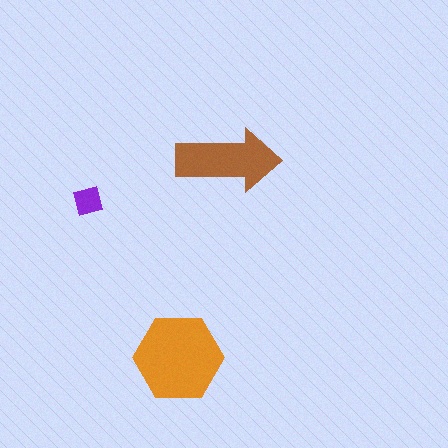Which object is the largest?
The orange hexagon.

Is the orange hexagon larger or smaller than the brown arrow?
Larger.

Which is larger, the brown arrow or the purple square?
The brown arrow.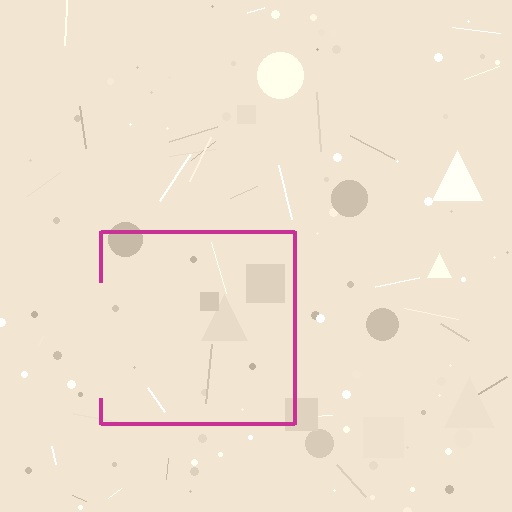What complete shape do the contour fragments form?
The contour fragments form a square.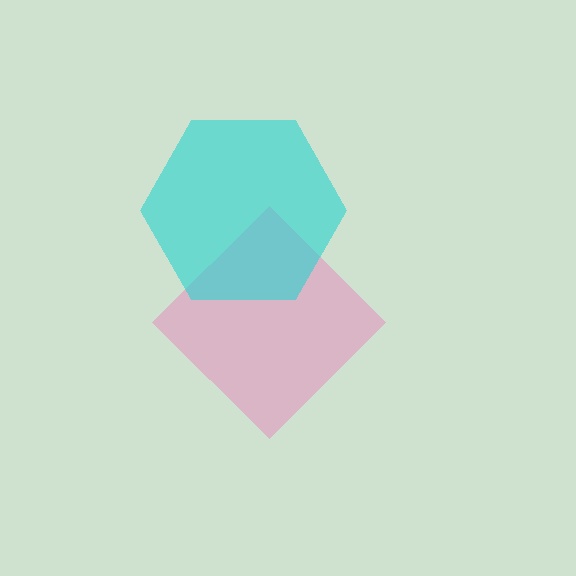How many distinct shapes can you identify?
There are 2 distinct shapes: a pink diamond, a cyan hexagon.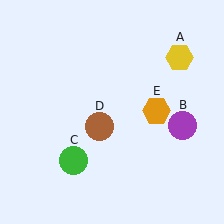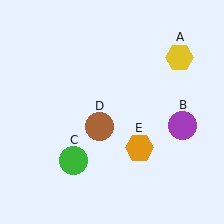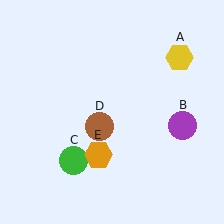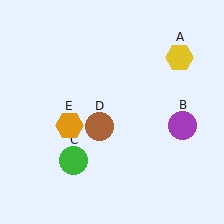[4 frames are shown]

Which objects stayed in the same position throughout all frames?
Yellow hexagon (object A) and purple circle (object B) and green circle (object C) and brown circle (object D) remained stationary.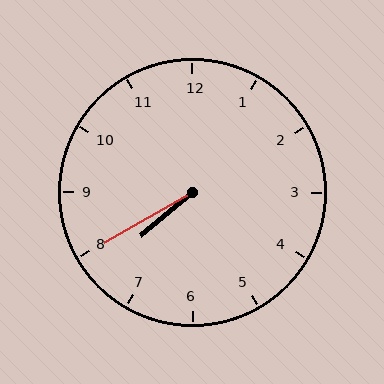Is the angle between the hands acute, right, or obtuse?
It is acute.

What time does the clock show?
7:40.